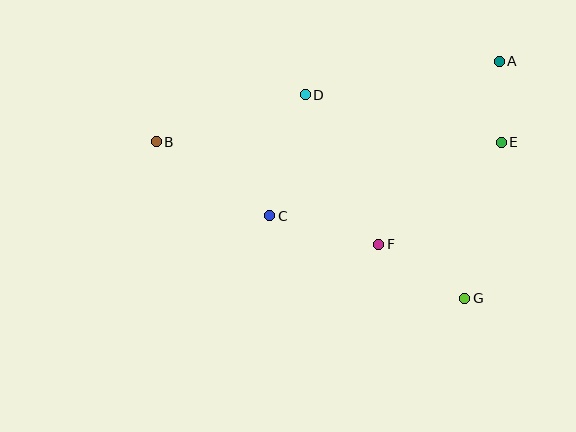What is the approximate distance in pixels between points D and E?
The distance between D and E is approximately 202 pixels.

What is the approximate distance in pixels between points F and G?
The distance between F and G is approximately 101 pixels.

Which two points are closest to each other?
Points A and E are closest to each other.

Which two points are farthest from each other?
Points A and B are farthest from each other.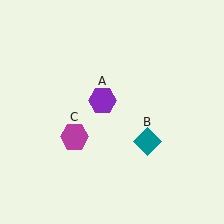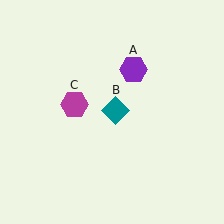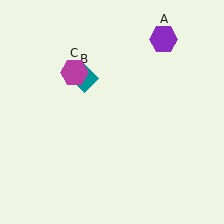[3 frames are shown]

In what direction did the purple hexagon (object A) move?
The purple hexagon (object A) moved up and to the right.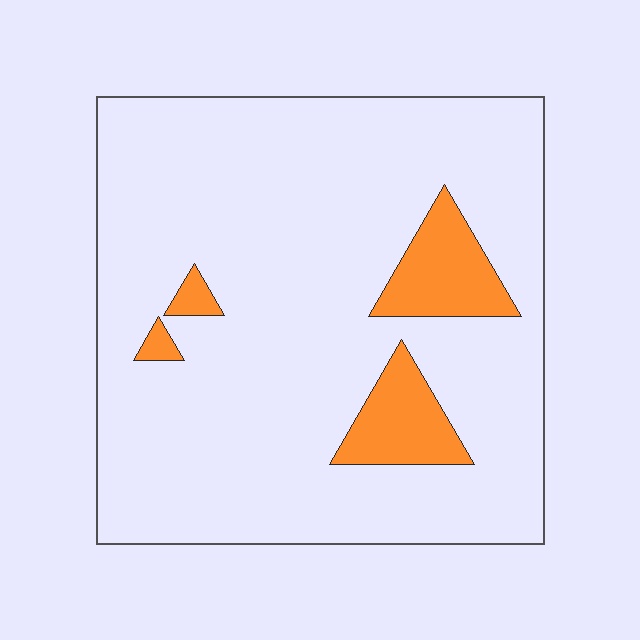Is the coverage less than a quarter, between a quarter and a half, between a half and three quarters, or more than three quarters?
Less than a quarter.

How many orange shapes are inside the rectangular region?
4.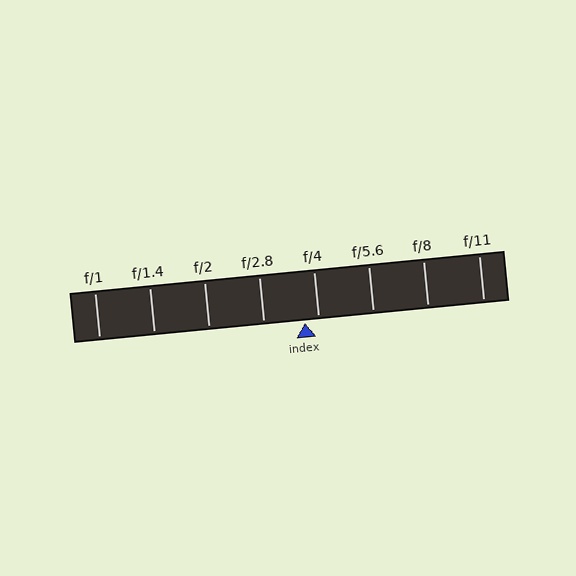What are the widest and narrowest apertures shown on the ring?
The widest aperture shown is f/1 and the narrowest is f/11.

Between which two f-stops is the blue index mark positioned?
The index mark is between f/2.8 and f/4.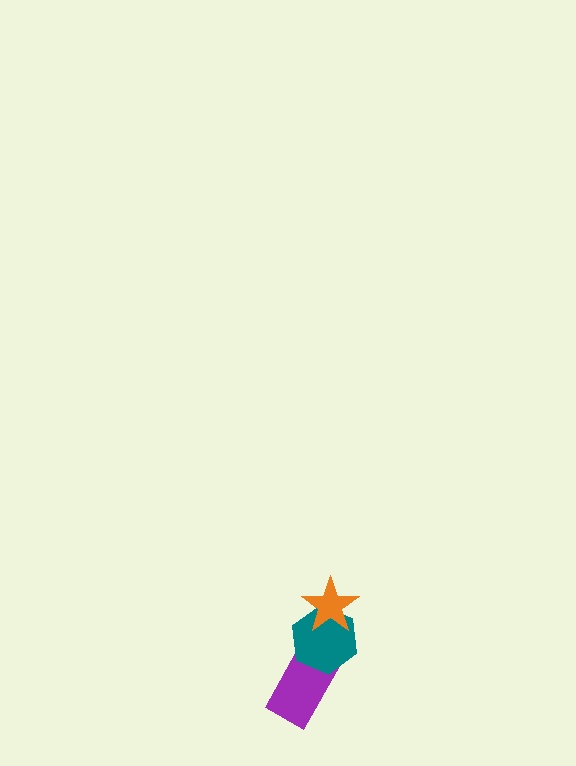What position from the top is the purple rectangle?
The purple rectangle is 3rd from the top.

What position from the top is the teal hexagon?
The teal hexagon is 2nd from the top.